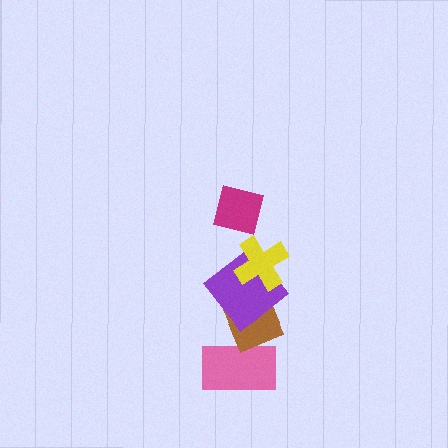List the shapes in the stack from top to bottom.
From top to bottom: the magenta square, the yellow cross, the purple diamond, the brown diamond, the pink rectangle.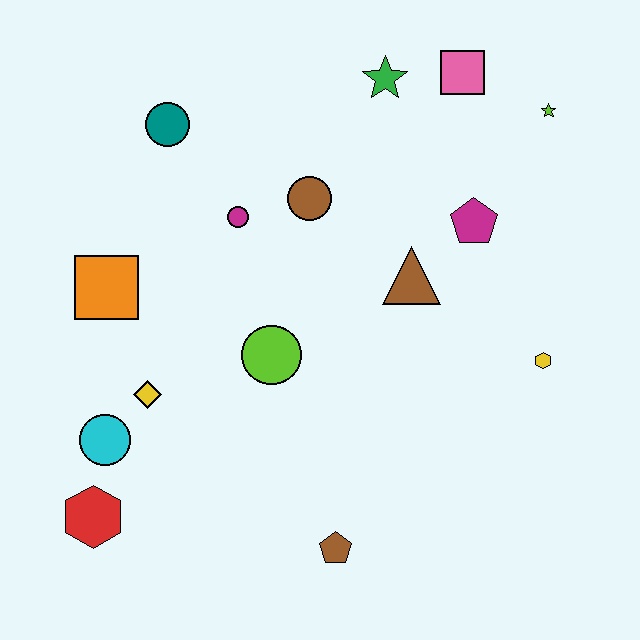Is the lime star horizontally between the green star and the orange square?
No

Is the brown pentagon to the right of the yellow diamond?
Yes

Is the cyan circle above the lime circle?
No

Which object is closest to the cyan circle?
The yellow diamond is closest to the cyan circle.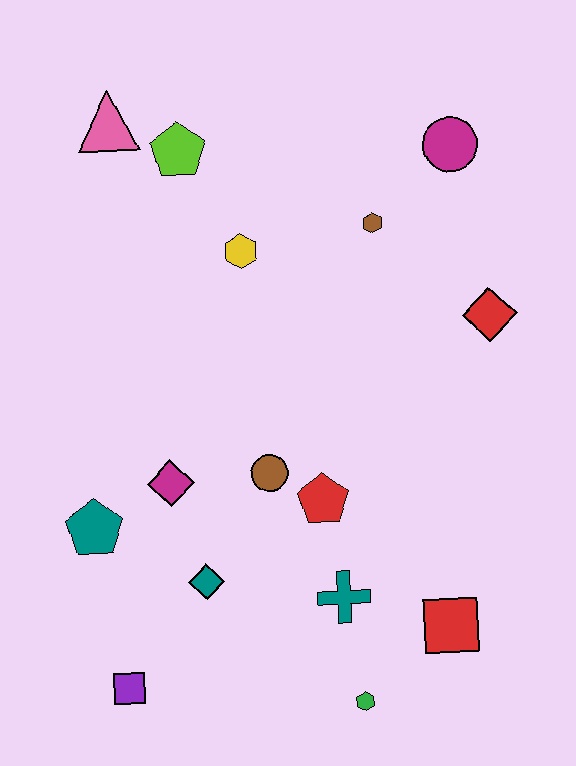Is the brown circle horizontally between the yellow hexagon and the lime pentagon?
No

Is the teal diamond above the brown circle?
No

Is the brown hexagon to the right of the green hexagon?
Yes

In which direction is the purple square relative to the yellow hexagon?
The purple square is below the yellow hexagon.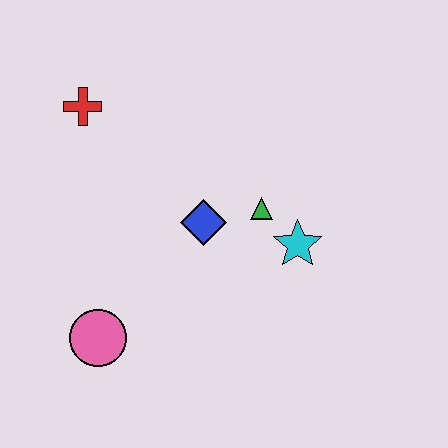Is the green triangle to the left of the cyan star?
Yes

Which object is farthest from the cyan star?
The red cross is farthest from the cyan star.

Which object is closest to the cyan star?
The green triangle is closest to the cyan star.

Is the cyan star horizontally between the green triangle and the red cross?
No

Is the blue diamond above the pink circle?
Yes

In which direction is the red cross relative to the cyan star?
The red cross is to the left of the cyan star.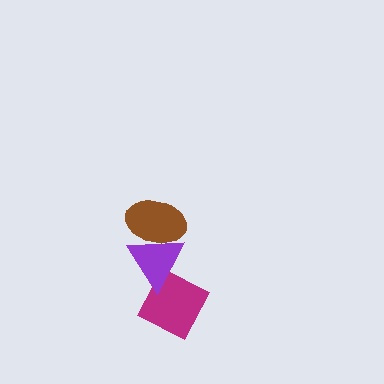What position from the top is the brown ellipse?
The brown ellipse is 1st from the top.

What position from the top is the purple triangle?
The purple triangle is 2nd from the top.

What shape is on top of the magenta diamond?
The purple triangle is on top of the magenta diamond.